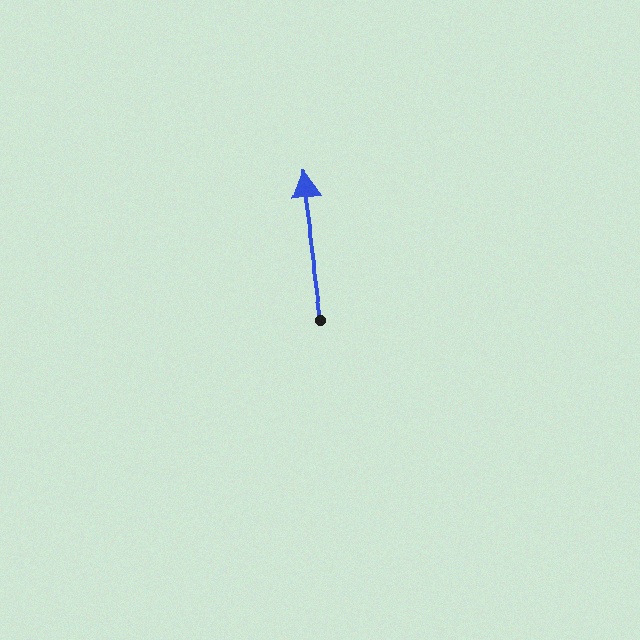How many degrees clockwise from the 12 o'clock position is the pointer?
Approximately 352 degrees.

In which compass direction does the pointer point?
North.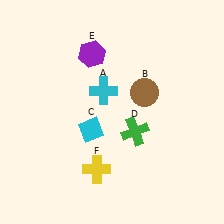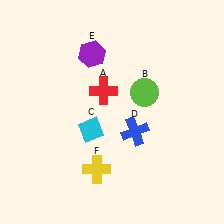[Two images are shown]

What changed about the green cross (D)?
In Image 1, D is green. In Image 2, it changed to blue.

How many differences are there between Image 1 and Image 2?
There are 3 differences between the two images.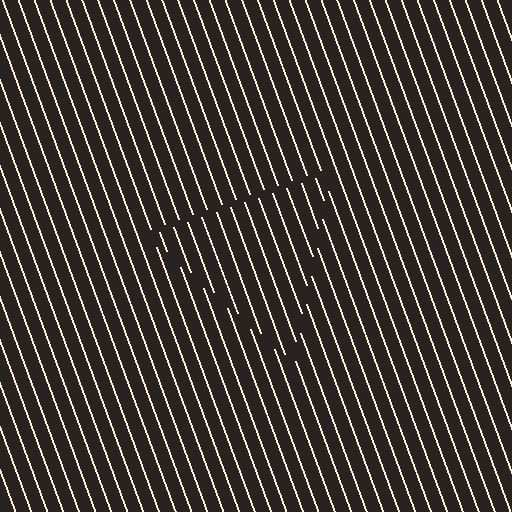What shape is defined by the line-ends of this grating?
An illusory triangle. The interior of the shape contains the same grating, shifted by half a period — the contour is defined by the phase discontinuity where line-ends from the inner and outer gratings abut.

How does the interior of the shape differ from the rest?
The interior of the shape contains the same grating, shifted by half a period — the contour is defined by the phase discontinuity where line-ends from the inner and outer gratings abut.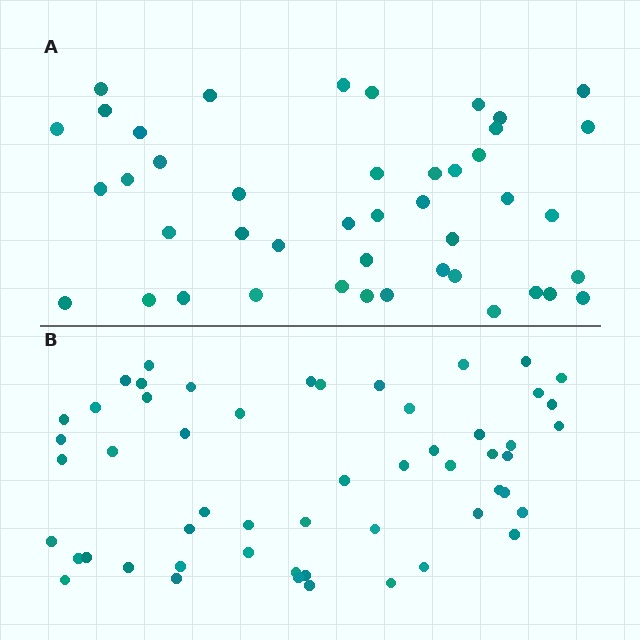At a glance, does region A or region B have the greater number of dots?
Region B (the bottom region) has more dots.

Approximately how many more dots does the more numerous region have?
Region B has roughly 10 or so more dots than region A.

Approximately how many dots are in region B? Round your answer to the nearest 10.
About 50 dots. (The exact count is 54, which rounds to 50.)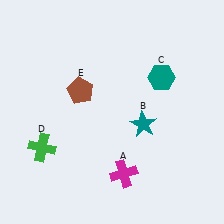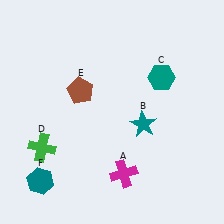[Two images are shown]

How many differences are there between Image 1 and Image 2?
There is 1 difference between the two images.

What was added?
A teal hexagon (F) was added in Image 2.